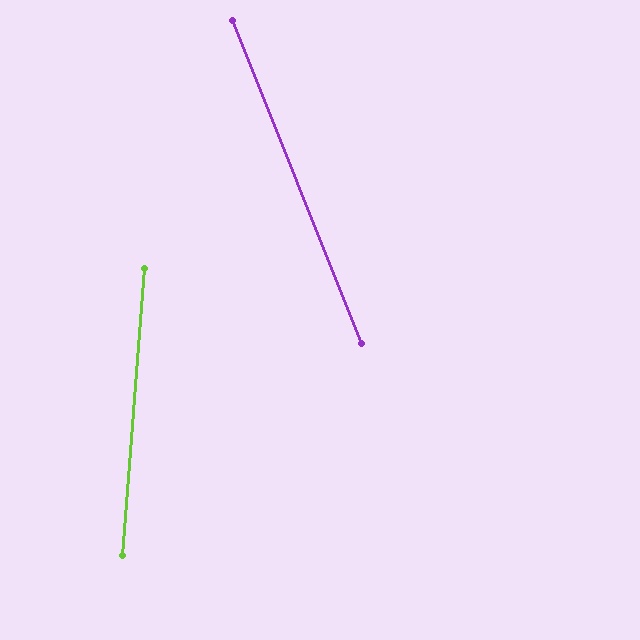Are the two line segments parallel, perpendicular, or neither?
Neither parallel nor perpendicular — they differ by about 26°.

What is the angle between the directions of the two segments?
Approximately 26 degrees.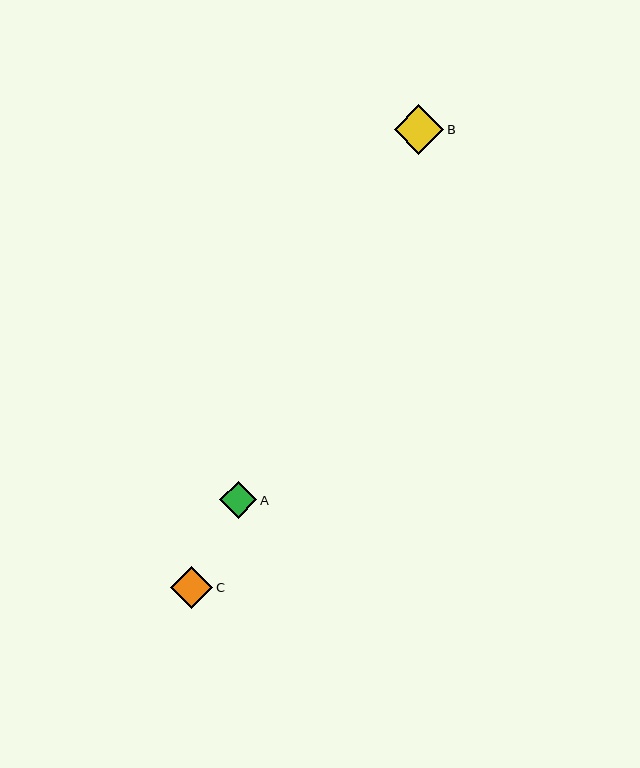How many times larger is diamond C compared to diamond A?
Diamond C is approximately 1.1 times the size of diamond A.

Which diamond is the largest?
Diamond B is the largest with a size of approximately 50 pixels.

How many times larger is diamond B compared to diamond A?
Diamond B is approximately 1.3 times the size of diamond A.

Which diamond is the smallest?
Diamond A is the smallest with a size of approximately 37 pixels.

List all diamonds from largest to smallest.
From largest to smallest: B, C, A.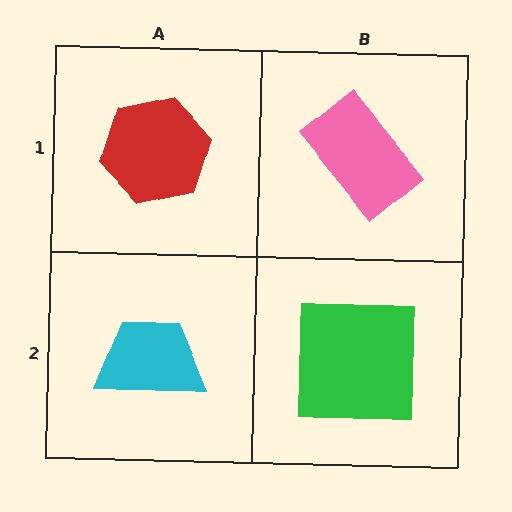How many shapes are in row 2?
2 shapes.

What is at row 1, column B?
A pink rectangle.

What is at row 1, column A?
A red hexagon.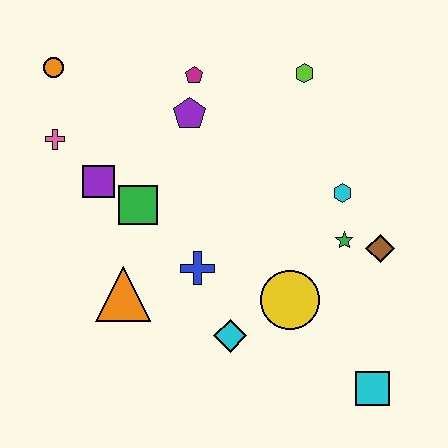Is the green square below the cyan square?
No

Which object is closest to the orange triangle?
The blue cross is closest to the orange triangle.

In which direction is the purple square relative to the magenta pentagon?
The purple square is below the magenta pentagon.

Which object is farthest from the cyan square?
The orange circle is farthest from the cyan square.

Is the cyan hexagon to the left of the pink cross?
No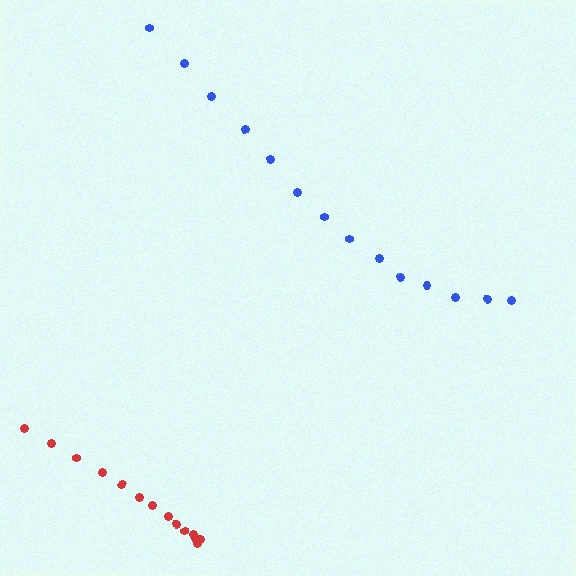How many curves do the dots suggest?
There are 2 distinct paths.